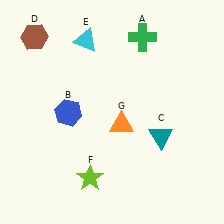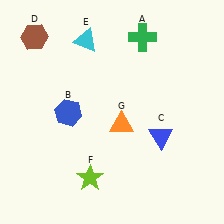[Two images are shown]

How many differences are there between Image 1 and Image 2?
There is 1 difference between the two images.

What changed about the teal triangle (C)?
In Image 1, C is teal. In Image 2, it changed to blue.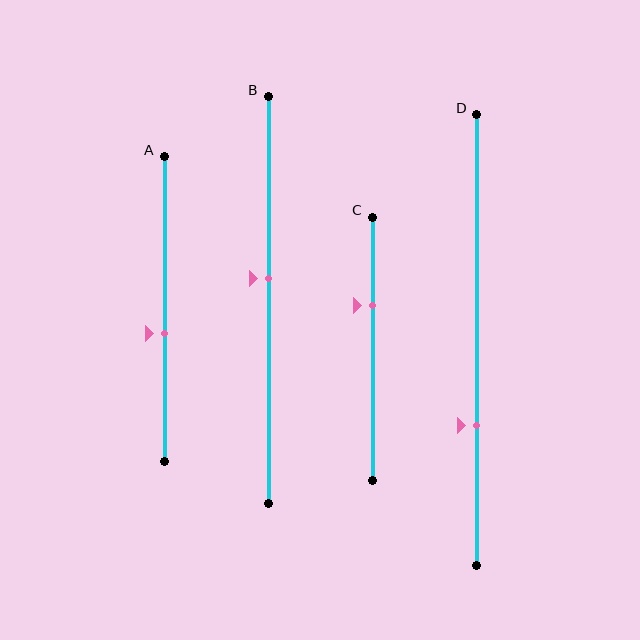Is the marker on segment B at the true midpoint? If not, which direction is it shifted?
No, the marker on segment B is shifted upward by about 5% of the segment length.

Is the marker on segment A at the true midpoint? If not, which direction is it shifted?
No, the marker on segment A is shifted downward by about 8% of the segment length.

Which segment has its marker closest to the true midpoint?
Segment B has its marker closest to the true midpoint.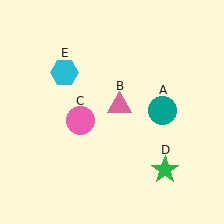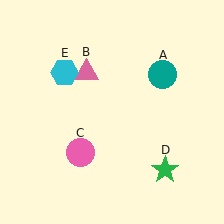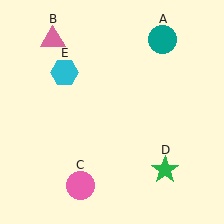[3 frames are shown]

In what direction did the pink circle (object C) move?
The pink circle (object C) moved down.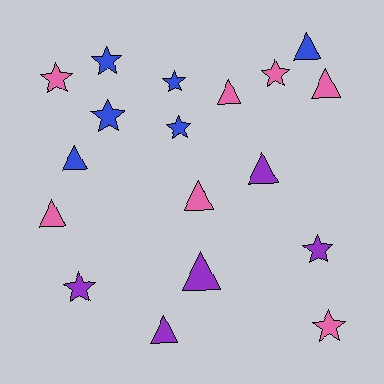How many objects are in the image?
There are 18 objects.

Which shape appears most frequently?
Star, with 9 objects.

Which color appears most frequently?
Pink, with 7 objects.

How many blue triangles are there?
There are 2 blue triangles.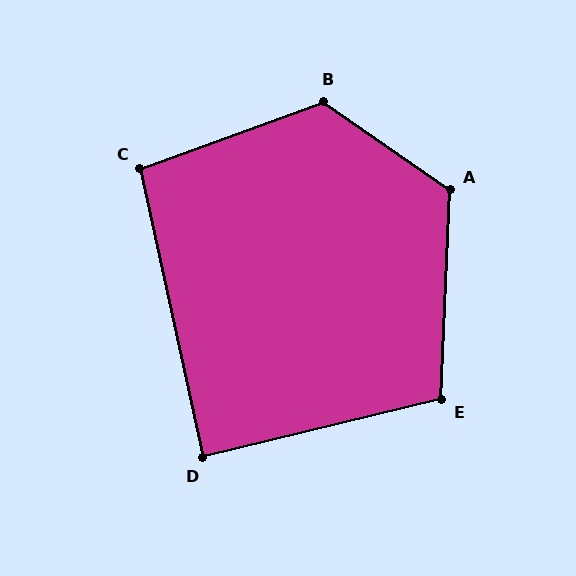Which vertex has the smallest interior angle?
D, at approximately 89 degrees.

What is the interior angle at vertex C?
Approximately 98 degrees (obtuse).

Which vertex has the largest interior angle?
B, at approximately 125 degrees.